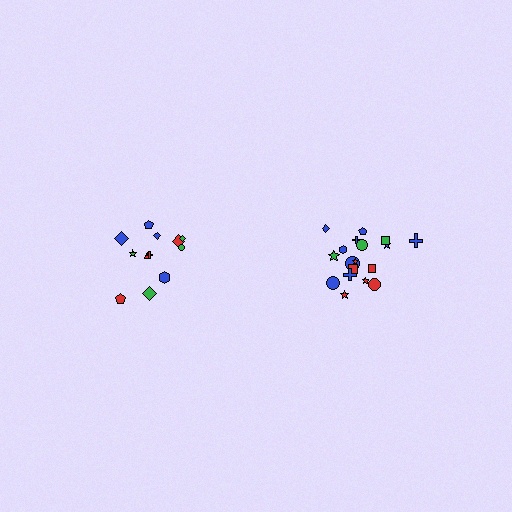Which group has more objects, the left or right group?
The right group.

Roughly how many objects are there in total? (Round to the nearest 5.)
Roughly 30 objects in total.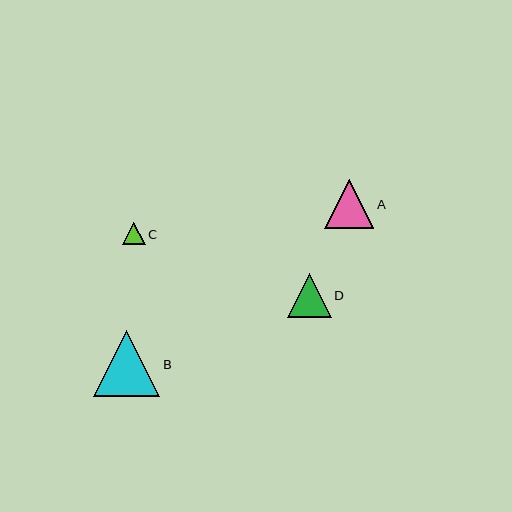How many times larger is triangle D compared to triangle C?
Triangle D is approximately 1.9 times the size of triangle C.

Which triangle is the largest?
Triangle B is the largest with a size of approximately 66 pixels.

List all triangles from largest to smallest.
From largest to smallest: B, A, D, C.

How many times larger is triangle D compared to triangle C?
Triangle D is approximately 1.9 times the size of triangle C.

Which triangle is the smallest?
Triangle C is the smallest with a size of approximately 23 pixels.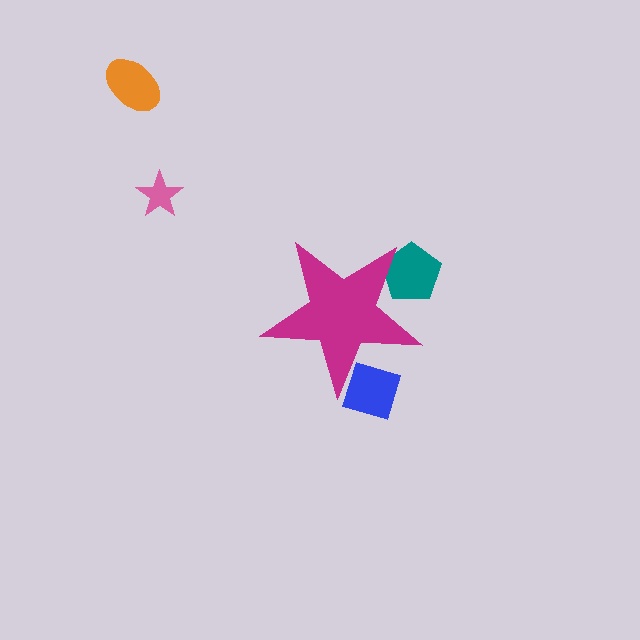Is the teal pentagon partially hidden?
Yes, the teal pentagon is partially hidden behind the magenta star.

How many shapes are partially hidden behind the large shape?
2 shapes are partially hidden.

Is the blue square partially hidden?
Yes, the blue square is partially hidden behind the magenta star.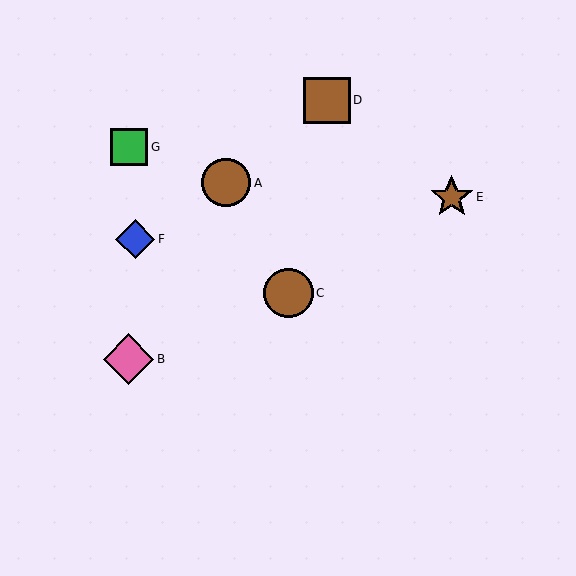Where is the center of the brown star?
The center of the brown star is at (452, 197).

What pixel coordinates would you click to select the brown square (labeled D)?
Click at (327, 100) to select the brown square D.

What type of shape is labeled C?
Shape C is a brown circle.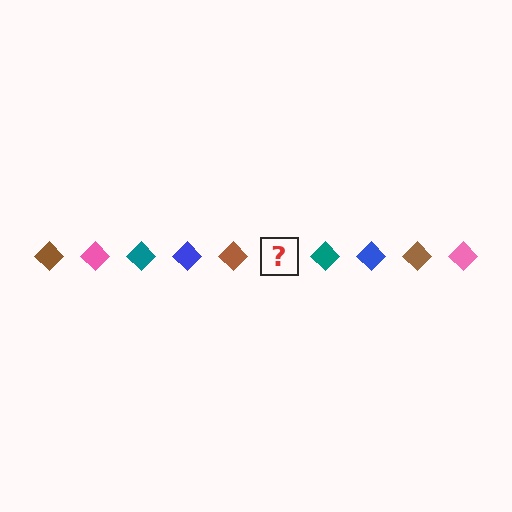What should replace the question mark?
The question mark should be replaced with a pink diamond.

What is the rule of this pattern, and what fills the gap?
The rule is that the pattern cycles through brown, pink, teal, blue diamonds. The gap should be filled with a pink diamond.